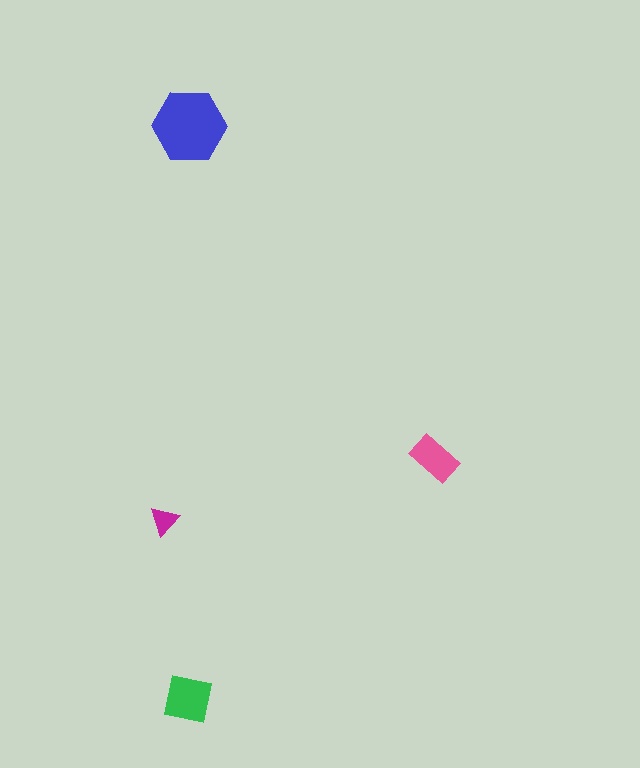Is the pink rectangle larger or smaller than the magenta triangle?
Larger.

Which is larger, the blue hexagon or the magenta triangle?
The blue hexagon.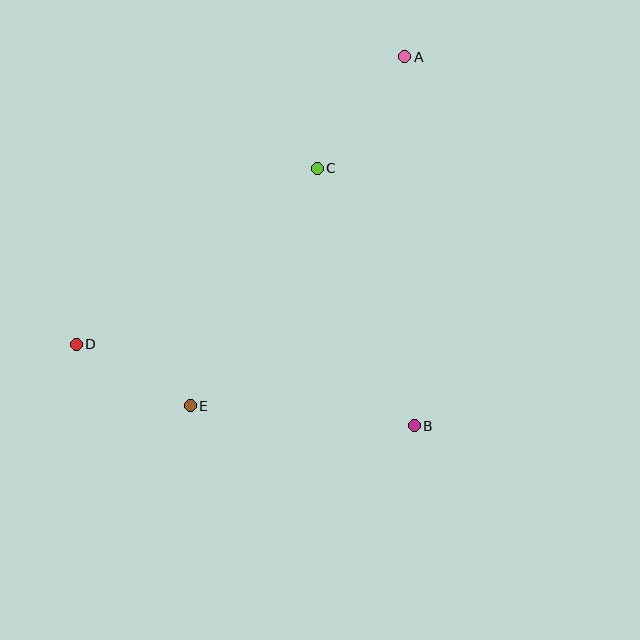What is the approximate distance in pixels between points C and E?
The distance between C and E is approximately 270 pixels.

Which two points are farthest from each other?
Points A and D are farthest from each other.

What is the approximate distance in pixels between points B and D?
The distance between B and D is approximately 348 pixels.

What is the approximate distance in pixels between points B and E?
The distance between B and E is approximately 225 pixels.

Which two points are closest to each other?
Points D and E are closest to each other.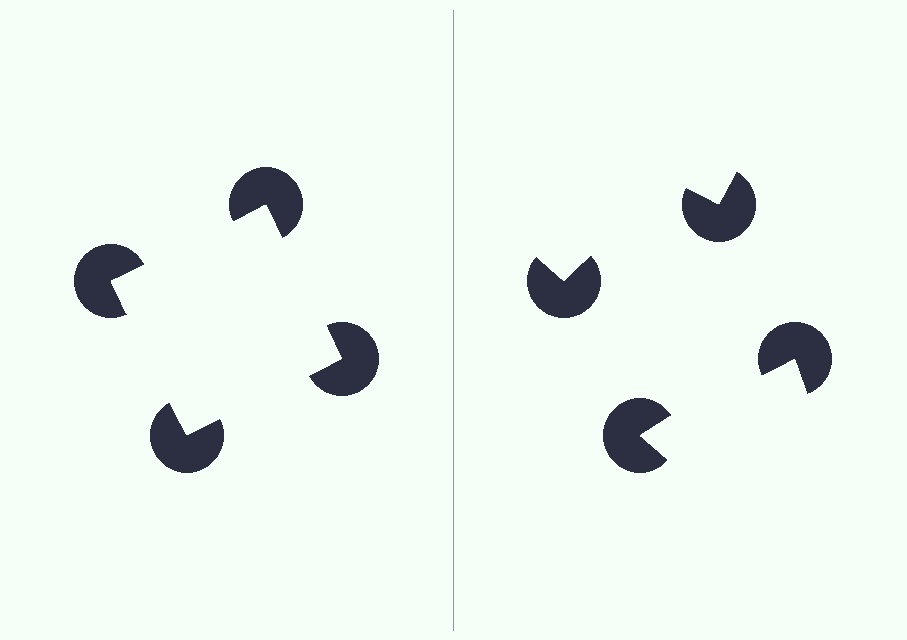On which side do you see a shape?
An illusory square appears on the left side. On the right side the wedge cuts are rotated, so no coherent shape forms.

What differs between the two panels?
The pac-man discs are positioned identically on both sides; only the wedge orientations differ. On the left they align to a square; on the right they are misaligned.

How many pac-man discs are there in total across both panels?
8 — 4 on each side.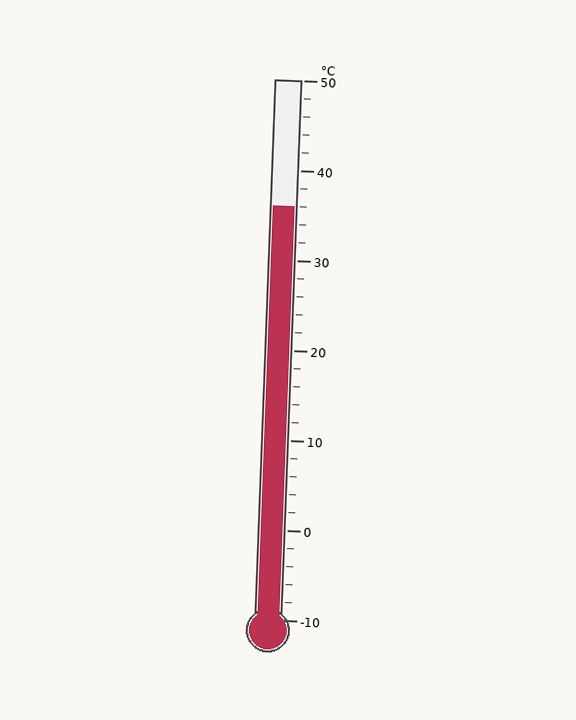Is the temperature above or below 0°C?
The temperature is above 0°C.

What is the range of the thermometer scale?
The thermometer scale ranges from -10°C to 50°C.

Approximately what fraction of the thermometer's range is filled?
The thermometer is filled to approximately 75% of its range.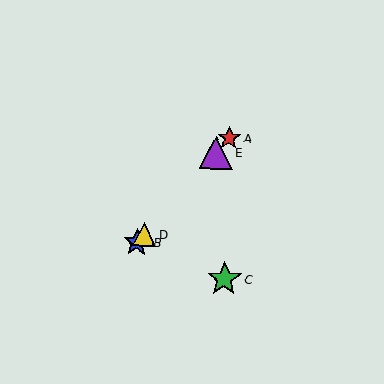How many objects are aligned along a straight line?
4 objects (A, B, D, E) are aligned along a straight line.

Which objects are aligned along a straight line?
Objects A, B, D, E are aligned along a straight line.